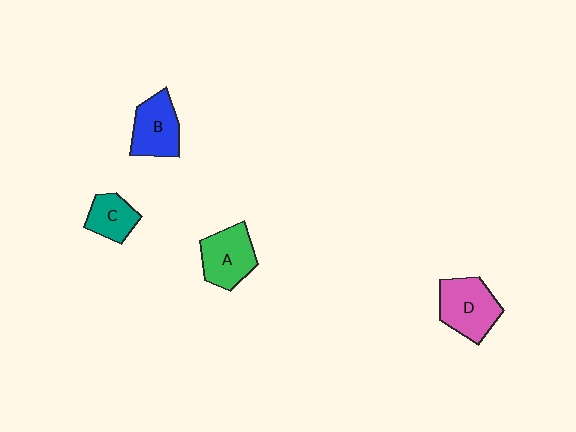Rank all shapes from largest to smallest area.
From largest to smallest: D (pink), A (green), B (blue), C (teal).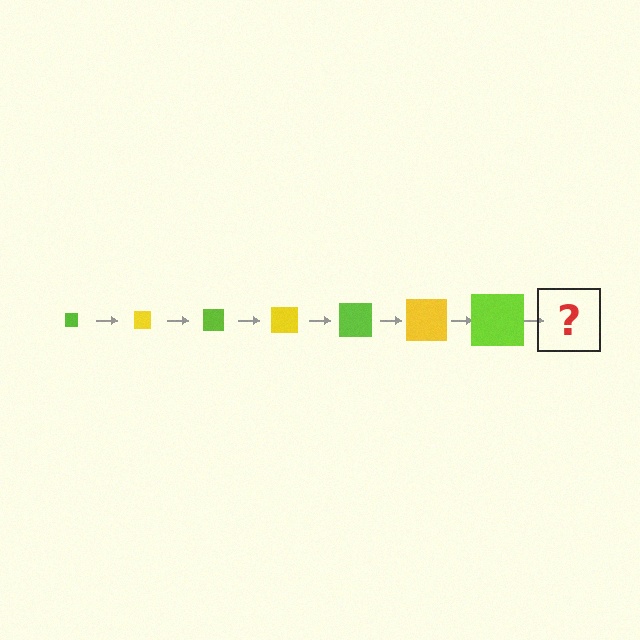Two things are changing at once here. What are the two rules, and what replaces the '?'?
The two rules are that the square grows larger each step and the color cycles through lime and yellow. The '?' should be a yellow square, larger than the previous one.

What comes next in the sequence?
The next element should be a yellow square, larger than the previous one.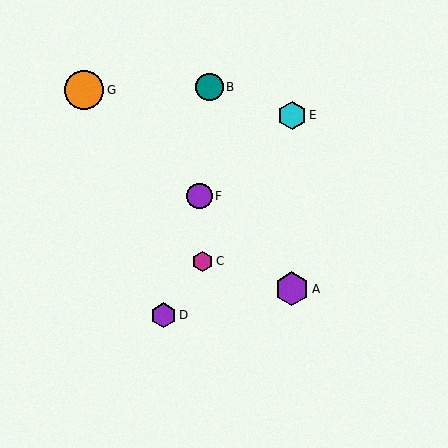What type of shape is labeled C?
Shape C is a magenta hexagon.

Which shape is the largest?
The orange circle (labeled G) is the largest.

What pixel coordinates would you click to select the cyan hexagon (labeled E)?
Click at (292, 115) to select the cyan hexagon E.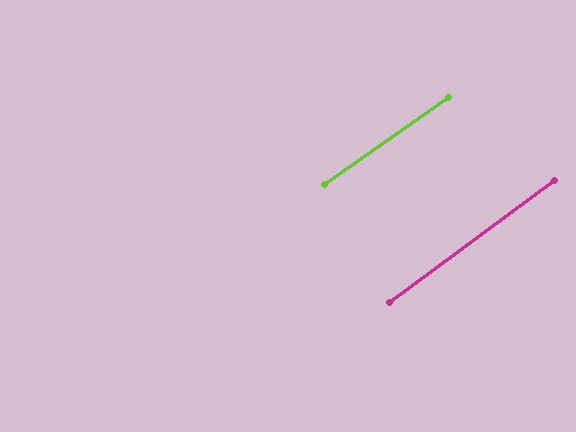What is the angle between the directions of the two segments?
Approximately 2 degrees.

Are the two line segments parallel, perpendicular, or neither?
Parallel — their directions differ by only 1.6°.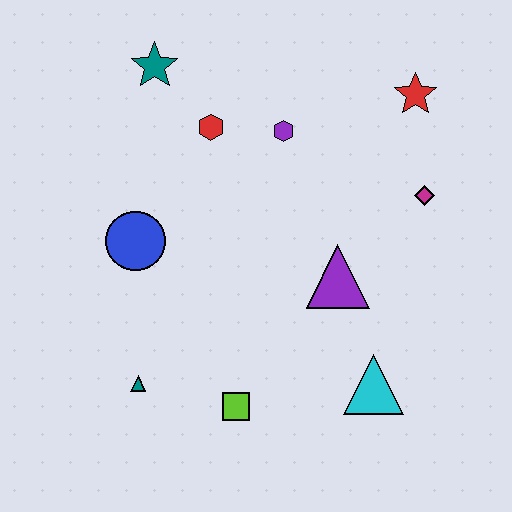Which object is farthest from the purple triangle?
The teal star is farthest from the purple triangle.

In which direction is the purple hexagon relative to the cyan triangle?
The purple hexagon is above the cyan triangle.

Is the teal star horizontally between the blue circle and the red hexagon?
Yes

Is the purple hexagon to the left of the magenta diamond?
Yes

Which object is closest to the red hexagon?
The purple hexagon is closest to the red hexagon.